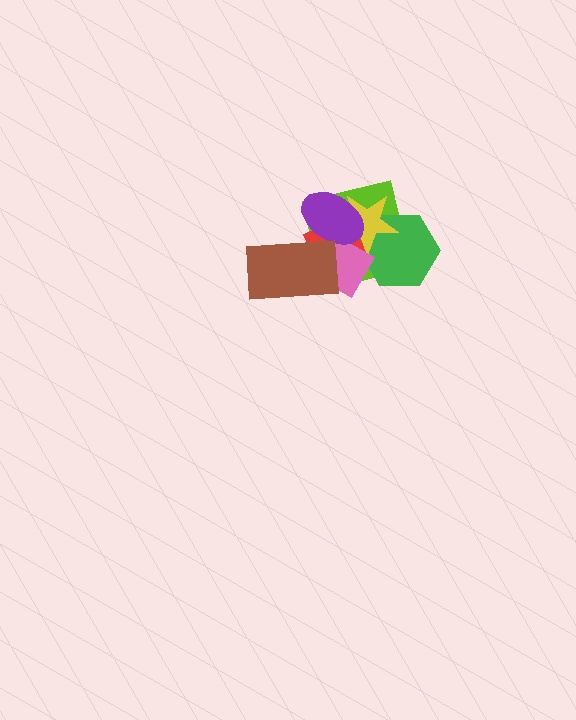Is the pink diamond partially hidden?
Yes, it is partially covered by another shape.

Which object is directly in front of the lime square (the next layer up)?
The green hexagon is directly in front of the lime square.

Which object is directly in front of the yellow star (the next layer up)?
The pink diamond is directly in front of the yellow star.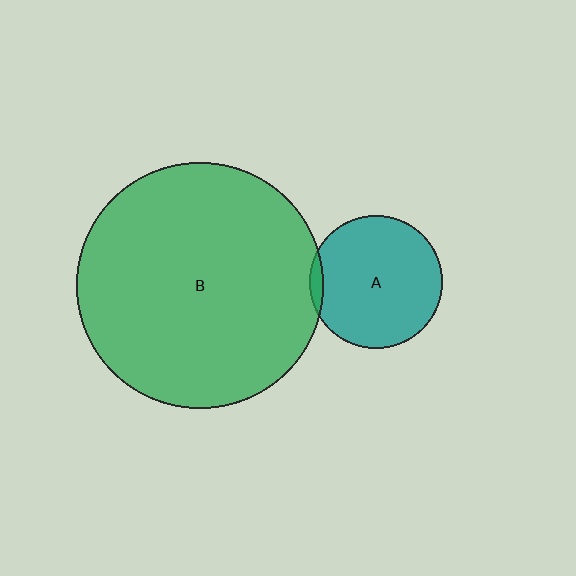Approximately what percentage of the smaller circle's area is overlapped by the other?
Approximately 5%.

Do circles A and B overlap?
Yes.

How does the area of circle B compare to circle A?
Approximately 3.4 times.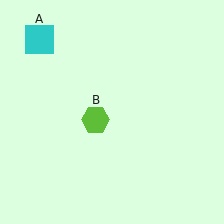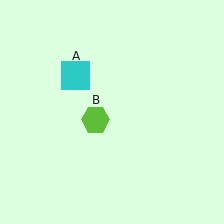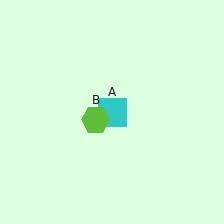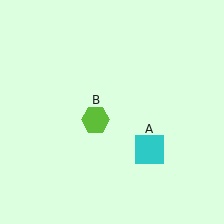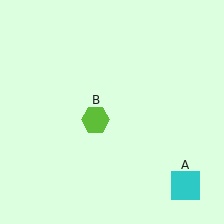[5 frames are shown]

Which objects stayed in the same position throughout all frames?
Lime hexagon (object B) remained stationary.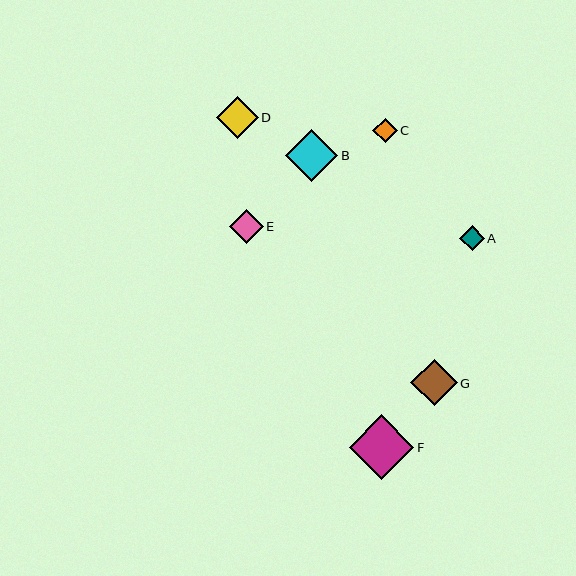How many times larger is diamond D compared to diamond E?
Diamond D is approximately 1.2 times the size of diamond E.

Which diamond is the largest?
Diamond F is the largest with a size of approximately 64 pixels.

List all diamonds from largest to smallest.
From largest to smallest: F, B, G, D, E, A, C.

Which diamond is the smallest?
Diamond C is the smallest with a size of approximately 24 pixels.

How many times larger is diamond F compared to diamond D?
Diamond F is approximately 1.5 times the size of diamond D.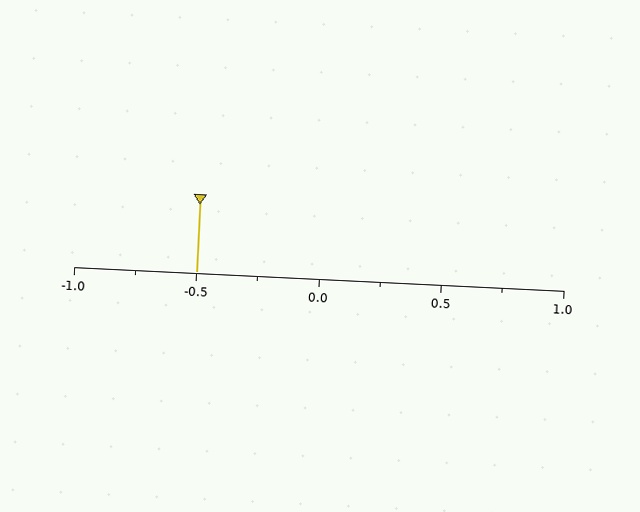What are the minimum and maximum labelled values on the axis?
The axis runs from -1.0 to 1.0.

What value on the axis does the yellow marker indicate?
The marker indicates approximately -0.5.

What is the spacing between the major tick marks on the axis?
The major ticks are spaced 0.5 apart.